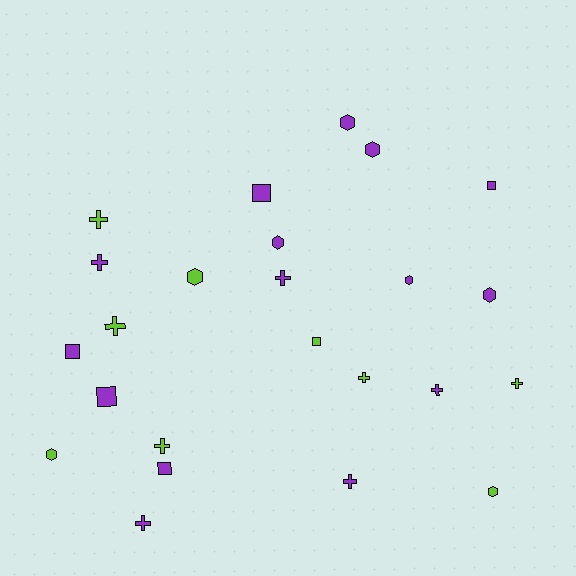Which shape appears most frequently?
Cross, with 10 objects.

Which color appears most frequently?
Purple, with 15 objects.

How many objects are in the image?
There are 24 objects.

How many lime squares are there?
There is 1 lime square.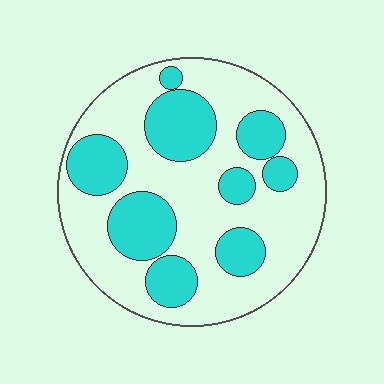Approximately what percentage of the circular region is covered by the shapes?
Approximately 35%.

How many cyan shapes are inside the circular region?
9.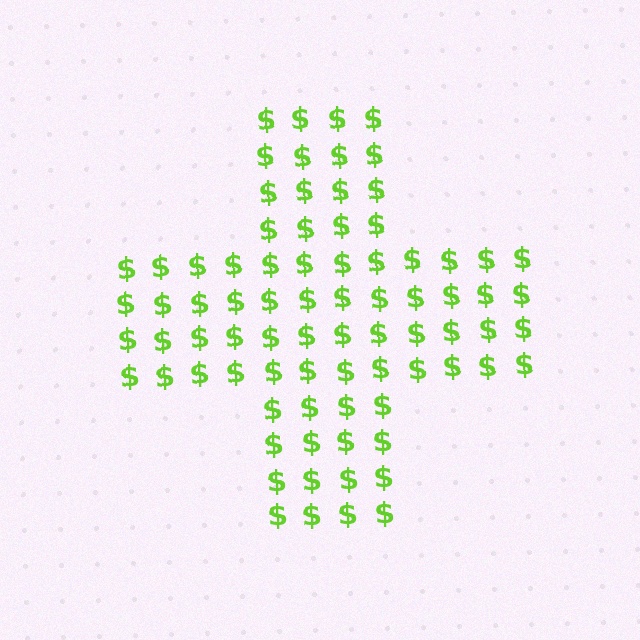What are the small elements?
The small elements are dollar signs.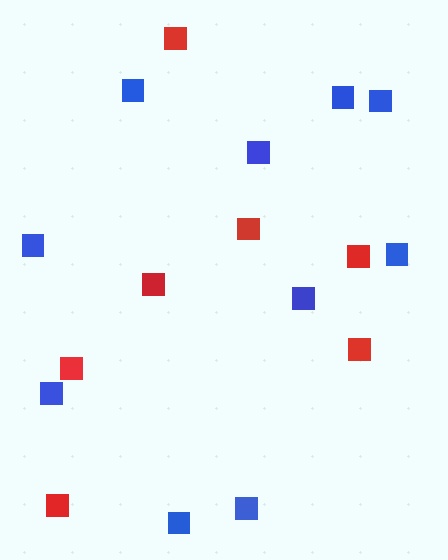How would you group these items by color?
There are 2 groups: one group of red squares (7) and one group of blue squares (10).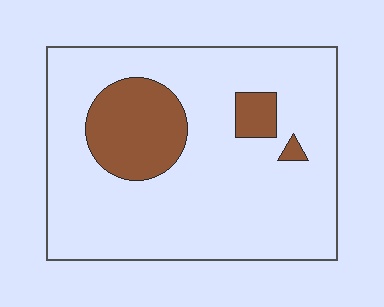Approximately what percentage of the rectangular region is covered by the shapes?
Approximately 15%.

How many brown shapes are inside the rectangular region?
3.